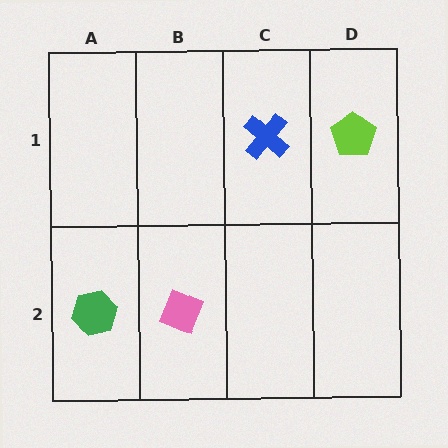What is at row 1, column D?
A lime pentagon.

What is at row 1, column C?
A blue cross.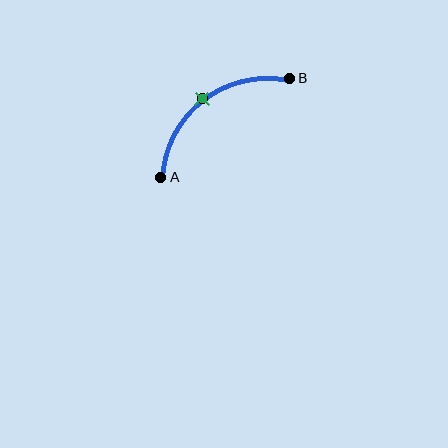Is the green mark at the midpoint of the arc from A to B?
Yes. The green mark lies on the arc at equal arc-length from both A and B — it is the arc midpoint.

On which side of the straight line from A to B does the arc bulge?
The arc bulges above and to the left of the straight line connecting A and B.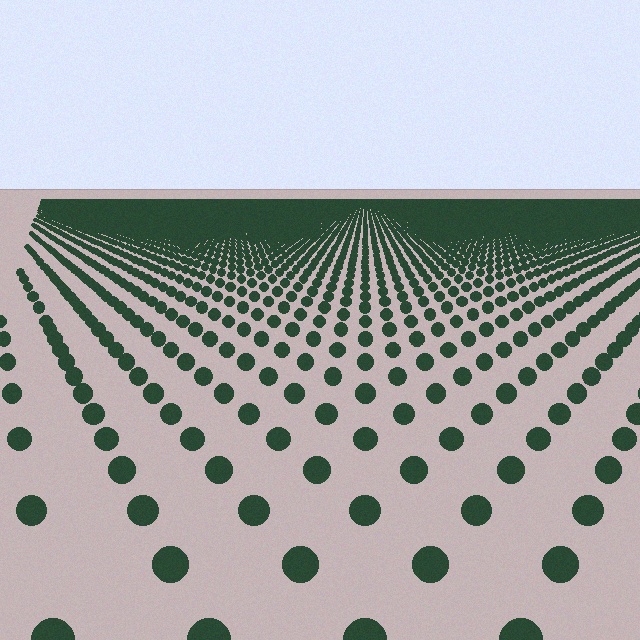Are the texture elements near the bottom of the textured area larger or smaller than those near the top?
Larger. Near the bottom, elements are closer to the viewer and appear at a bigger on-screen size.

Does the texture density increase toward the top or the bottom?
Density increases toward the top.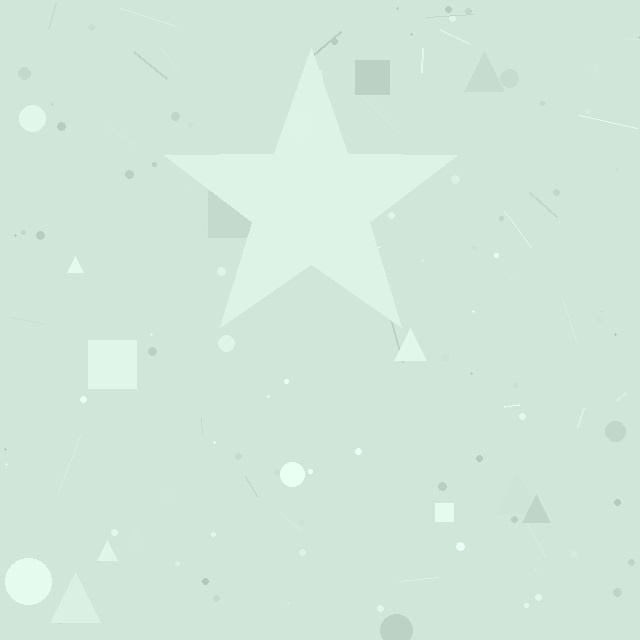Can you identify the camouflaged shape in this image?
The camouflaged shape is a star.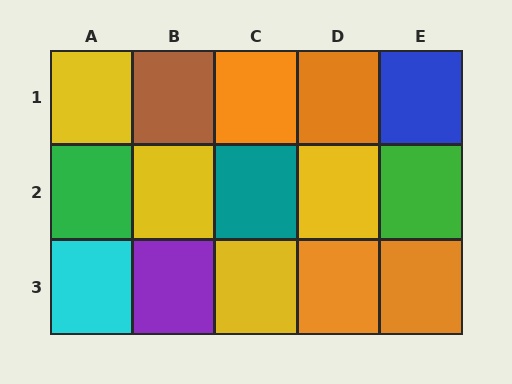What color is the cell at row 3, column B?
Purple.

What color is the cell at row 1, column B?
Brown.